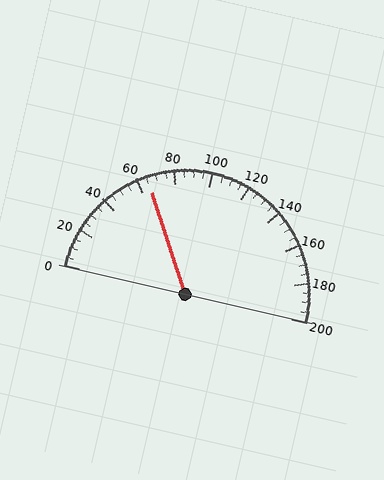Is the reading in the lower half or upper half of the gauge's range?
The reading is in the lower half of the range (0 to 200).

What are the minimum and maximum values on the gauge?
The gauge ranges from 0 to 200.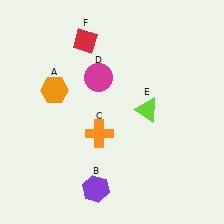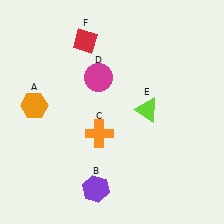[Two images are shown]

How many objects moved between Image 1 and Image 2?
1 object moved between the two images.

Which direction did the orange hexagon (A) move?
The orange hexagon (A) moved left.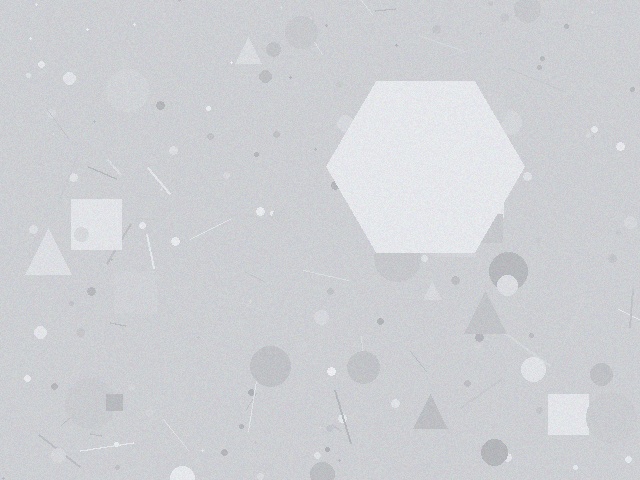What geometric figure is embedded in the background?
A hexagon is embedded in the background.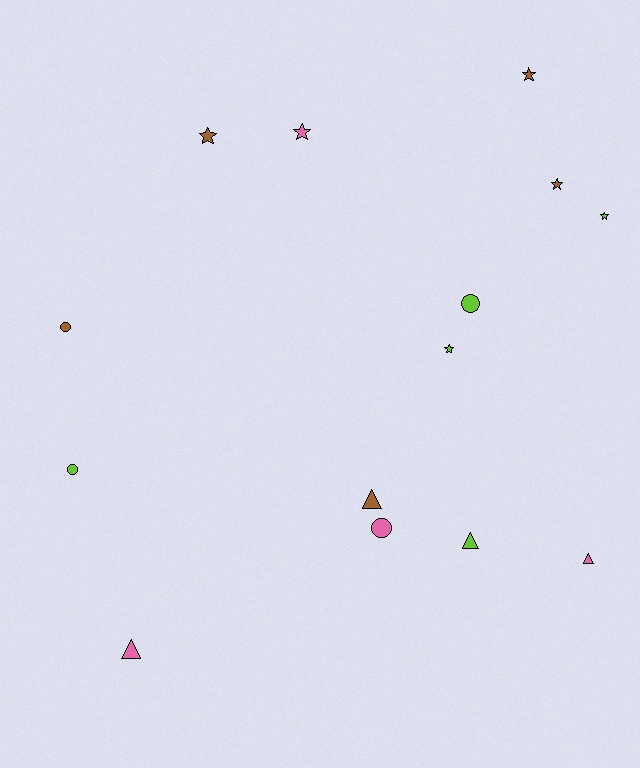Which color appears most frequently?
Lime, with 5 objects.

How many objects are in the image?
There are 14 objects.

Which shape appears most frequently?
Star, with 6 objects.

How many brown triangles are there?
There is 1 brown triangle.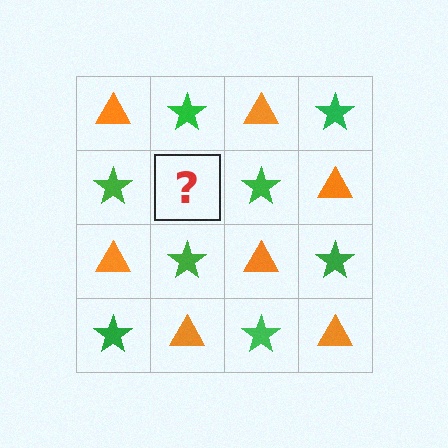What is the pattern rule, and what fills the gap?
The rule is that it alternates orange triangle and green star in a checkerboard pattern. The gap should be filled with an orange triangle.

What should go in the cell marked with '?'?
The missing cell should contain an orange triangle.